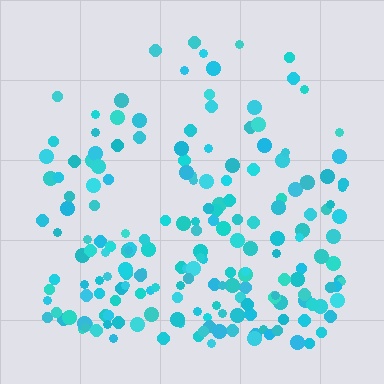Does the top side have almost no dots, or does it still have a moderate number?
Still a moderate number, just noticeably fewer than the bottom.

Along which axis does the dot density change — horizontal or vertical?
Vertical.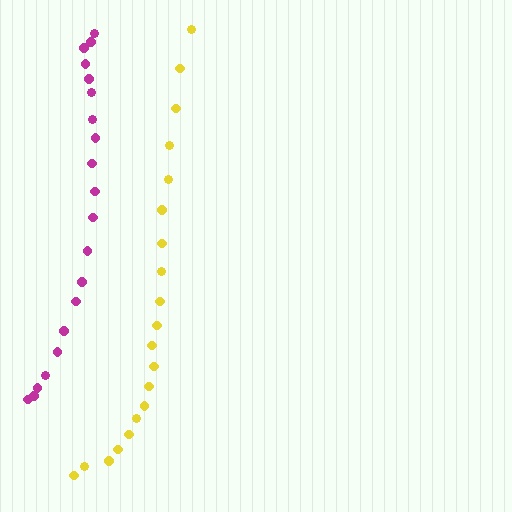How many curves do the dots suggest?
There are 2 distinct paths.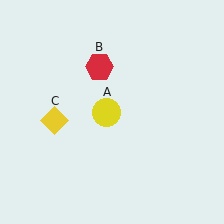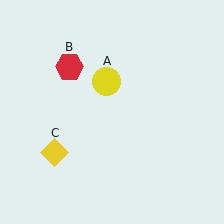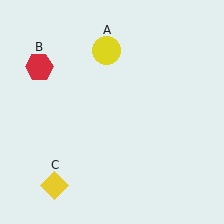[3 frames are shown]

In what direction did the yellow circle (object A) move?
The yellow circle (object A) moved up.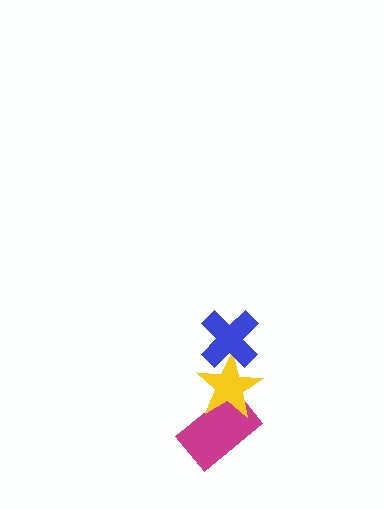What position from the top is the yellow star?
The yellow star is 2nd from the top.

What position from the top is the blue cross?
The blue cross is 1st from the top.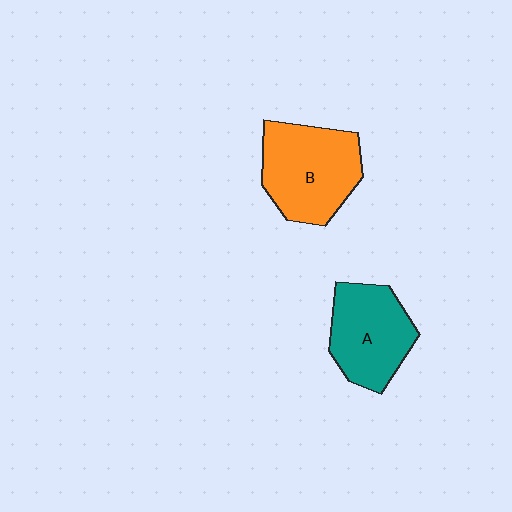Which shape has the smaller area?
Shape A (teal).